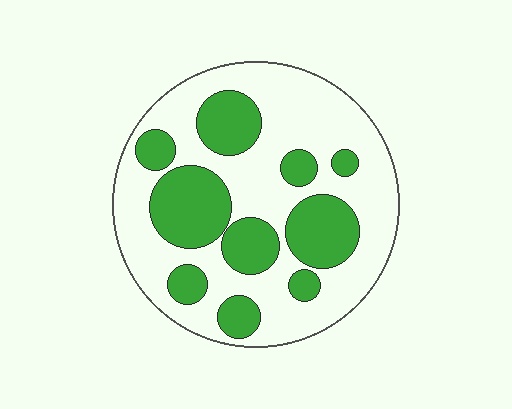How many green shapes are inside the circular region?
10.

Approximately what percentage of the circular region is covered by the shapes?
Approximately 35%.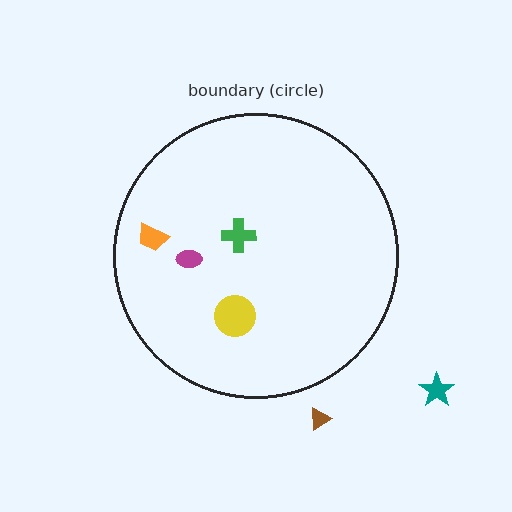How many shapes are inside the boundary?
4 inside, 2 outside.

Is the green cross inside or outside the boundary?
Inside.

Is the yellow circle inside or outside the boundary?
Inside.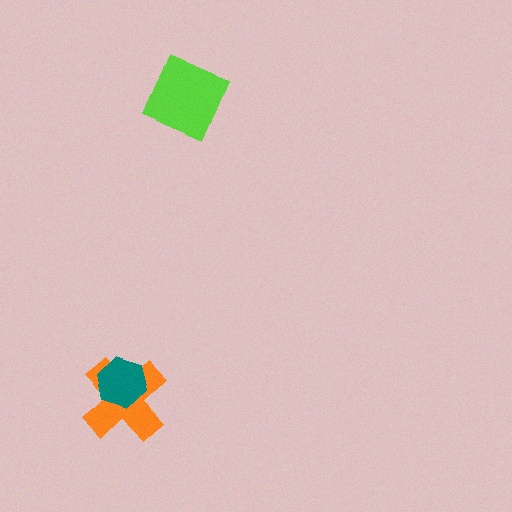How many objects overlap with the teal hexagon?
1 object overlaps with the teal hexagon.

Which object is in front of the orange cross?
The teal hexagon is in front of the orange cross.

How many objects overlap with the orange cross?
1 object overlaps with the orange cross.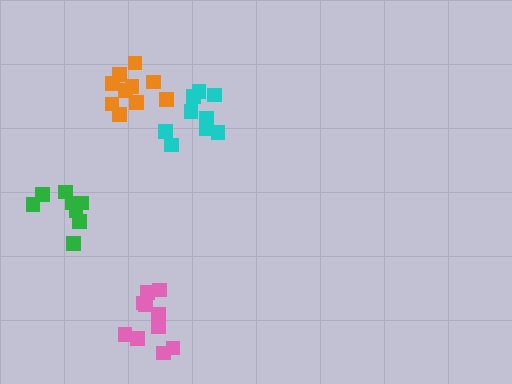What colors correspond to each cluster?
The clusters are colored: cyan, pink, green, orange.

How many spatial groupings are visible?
There are 4 spatial groupings.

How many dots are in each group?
Group 1: 9 dots, Group 2: 11 dots, Group 3: 9 dots, Group 4: 10 dots (39 total).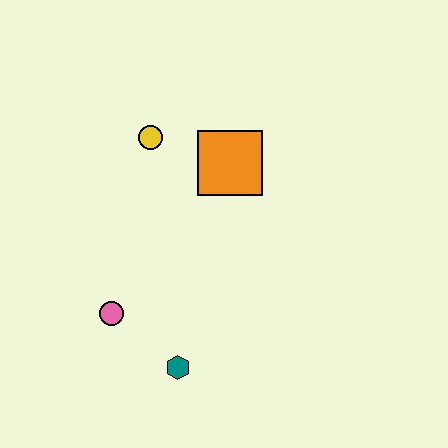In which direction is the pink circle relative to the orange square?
The pink circle is below the orange square.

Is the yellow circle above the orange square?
Yes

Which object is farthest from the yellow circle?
The teal hexagon is farthest from the yellow circle.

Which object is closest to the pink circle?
The teal hexagon is closest to the pink circle.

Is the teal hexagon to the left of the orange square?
Yes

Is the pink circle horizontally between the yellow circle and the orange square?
No